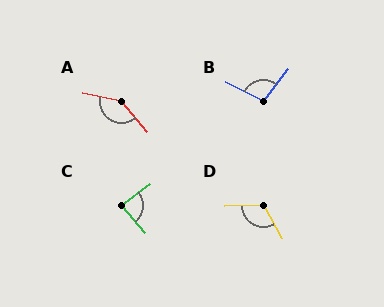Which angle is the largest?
A, at approximately 143 degrees.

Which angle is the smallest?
C, at approximately 85 degrees.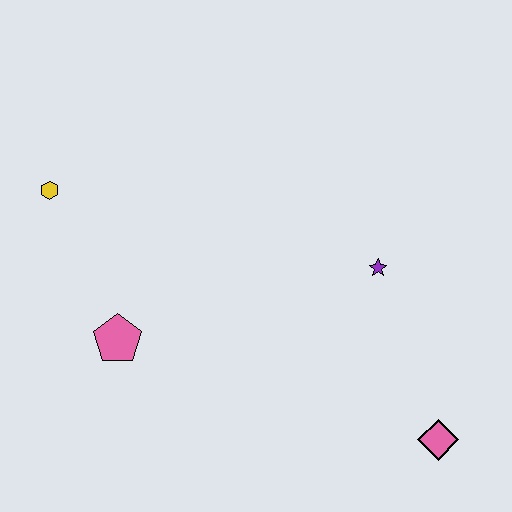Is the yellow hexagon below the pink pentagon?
No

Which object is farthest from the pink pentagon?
The pink diamond is farthest from the pink pentagon.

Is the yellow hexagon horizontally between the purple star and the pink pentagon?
No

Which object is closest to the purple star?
The pink diamond is closest to the purple star.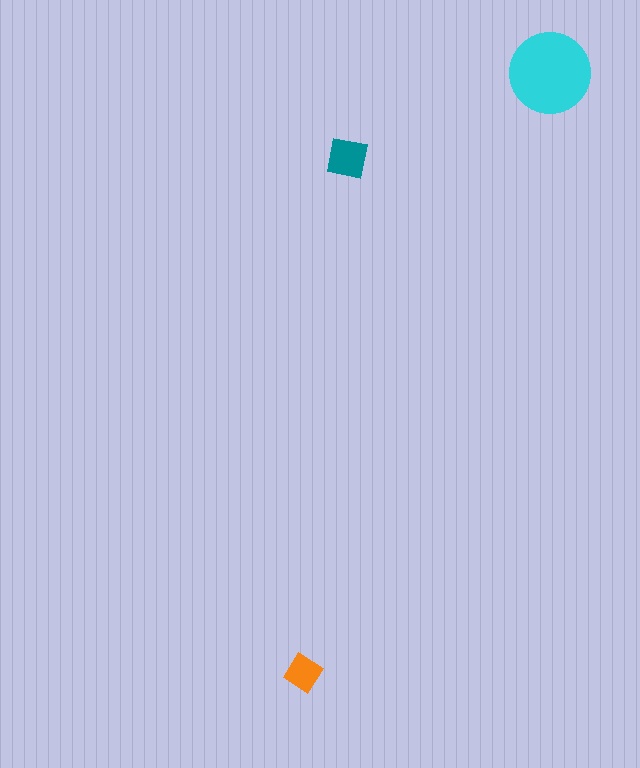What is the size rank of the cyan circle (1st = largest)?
1st.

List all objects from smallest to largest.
The orange diamond, the teal square, the cyan circle.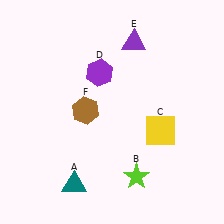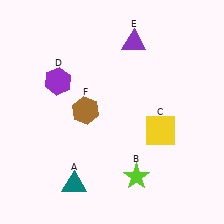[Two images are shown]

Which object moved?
The purple hexagon (D) moved left.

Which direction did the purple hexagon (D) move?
The purple hexagon (D) moved left.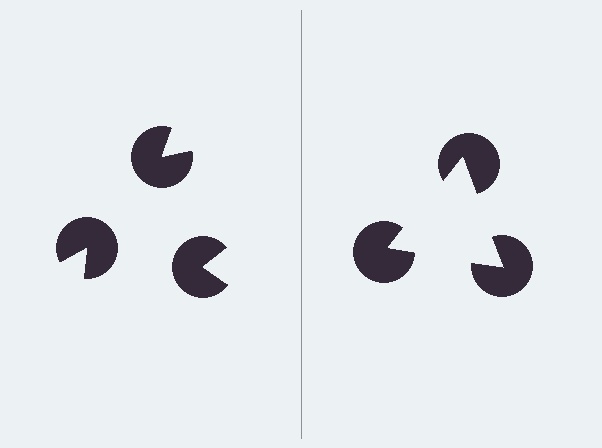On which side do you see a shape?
An illusory triangle appears on the right side. On the left side the wedge cuts are rotated, so no coherent shape forms.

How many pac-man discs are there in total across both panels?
6 — 3 on each side.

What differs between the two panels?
The pac-man discs are positioned identically on both sides; only the wedge orientations differ. On the right they align to a triangle; on the left they are misaligned.